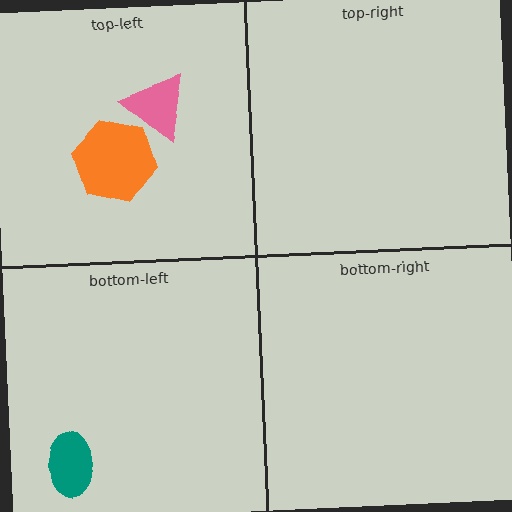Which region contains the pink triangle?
The top-left region.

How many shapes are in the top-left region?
2.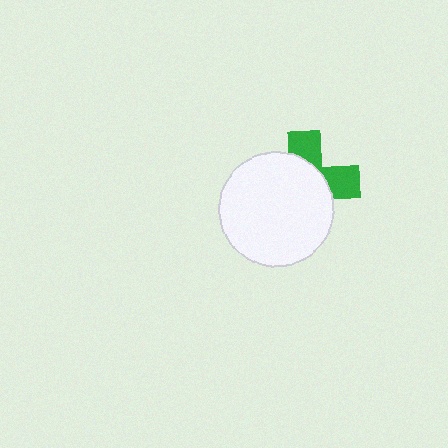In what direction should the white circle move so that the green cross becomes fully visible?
The white circle should move toward the lower-left. That is the shortest direction to clear the overlap and leave the green cross fully visible.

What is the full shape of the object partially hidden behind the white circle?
The partially hidden object is a green cross.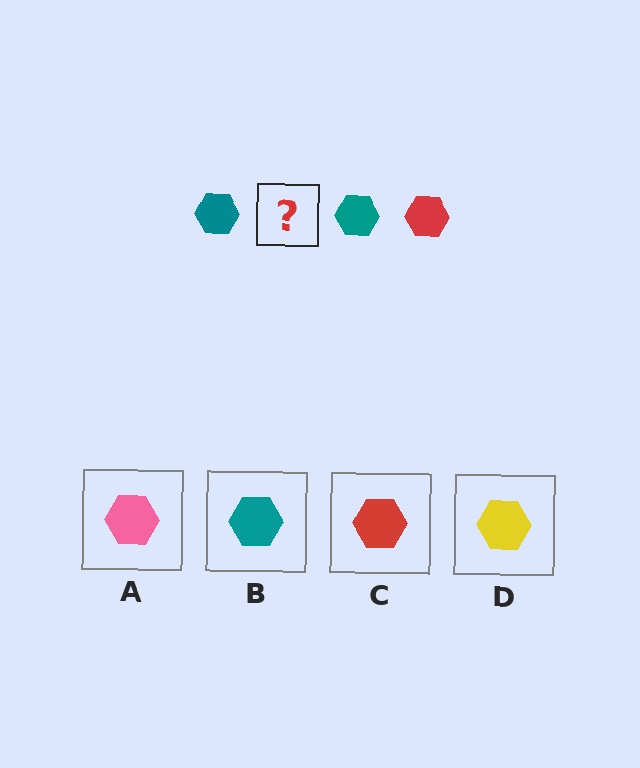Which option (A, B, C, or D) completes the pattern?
C.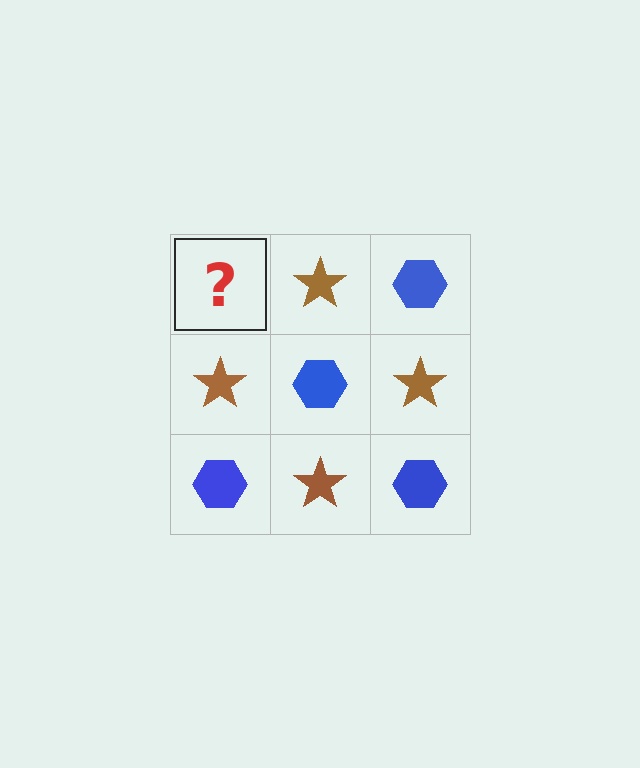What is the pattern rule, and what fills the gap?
The rule is that it alternates blue hexagon and brown star in a checkerboard pattern. The gap should be filled with a blue hexagon.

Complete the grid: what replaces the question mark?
The question mark should be replaced with a blue hexagon.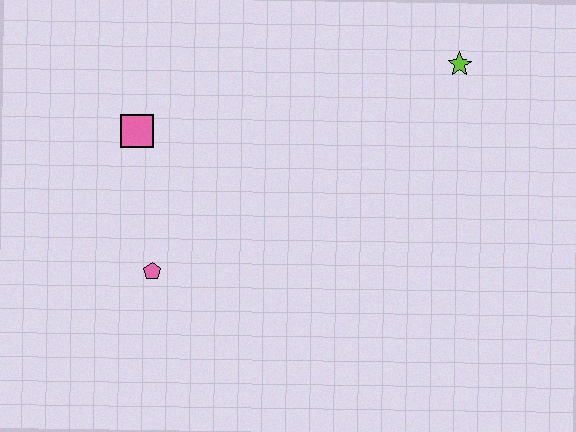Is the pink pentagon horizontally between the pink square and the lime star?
Yes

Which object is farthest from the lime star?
The pink pentagon is farthest from the lime star.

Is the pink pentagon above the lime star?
No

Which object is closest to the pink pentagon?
The pink square is closest to the pink pentagon.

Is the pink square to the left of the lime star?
Yes